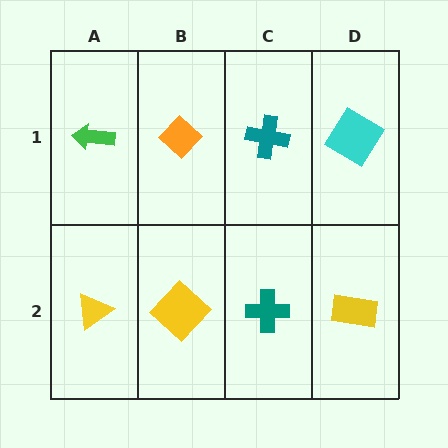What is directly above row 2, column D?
A cyan diamond.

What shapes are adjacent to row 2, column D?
A cyan diamond (row 1, column D), a teal cross (row 2, column C).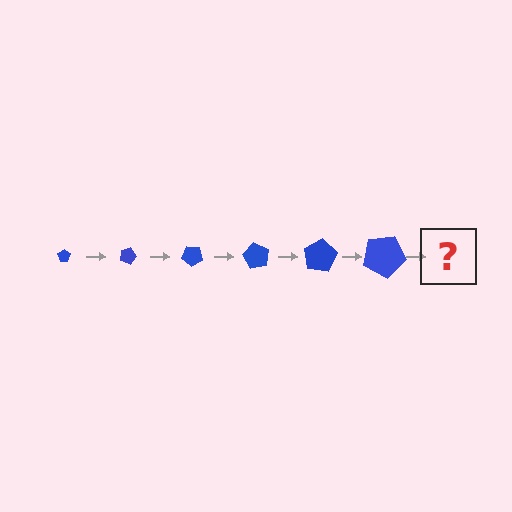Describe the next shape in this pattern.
It should be a pentagon, larger than the previous one and rotated 120 degrees from the start.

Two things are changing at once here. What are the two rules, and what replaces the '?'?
The two rules are that the pentagon grows larger each step and it rotates 20 degrees each step. The '?' should be a pentagon, larger than the previous one and rotated 120 degrees from the start.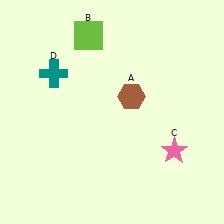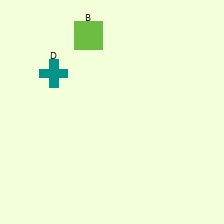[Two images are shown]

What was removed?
The brown hexagon (A), the pink star (C) were removed in Image 2.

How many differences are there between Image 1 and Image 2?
There are 2 differences between the two images.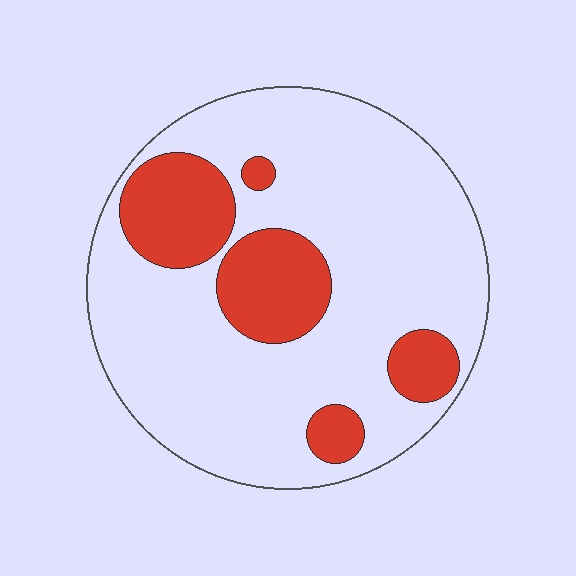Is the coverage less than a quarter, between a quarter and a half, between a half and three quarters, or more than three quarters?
Less than a quarter.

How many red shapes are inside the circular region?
5.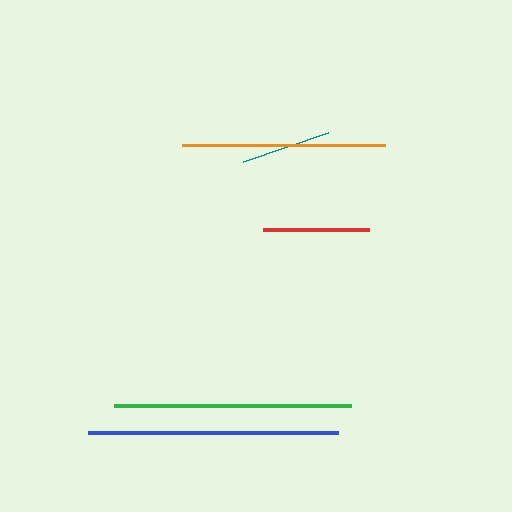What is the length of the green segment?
The green segment is approximately 237 pixels long.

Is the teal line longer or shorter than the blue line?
The blue line is longer than the teal line.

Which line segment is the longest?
The blue line is the longest at approximately 249 pixels.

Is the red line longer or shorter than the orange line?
The orange line is longer than the red line.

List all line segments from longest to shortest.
From longest to shortest: blue, green, orange, red, teal.